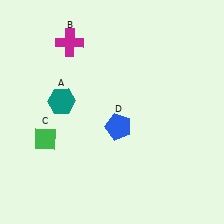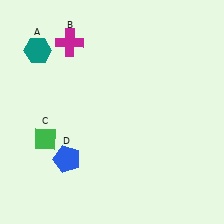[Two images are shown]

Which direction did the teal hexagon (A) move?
The teal hexagon (A) moved up.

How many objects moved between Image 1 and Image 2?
2 objects moved between the two images.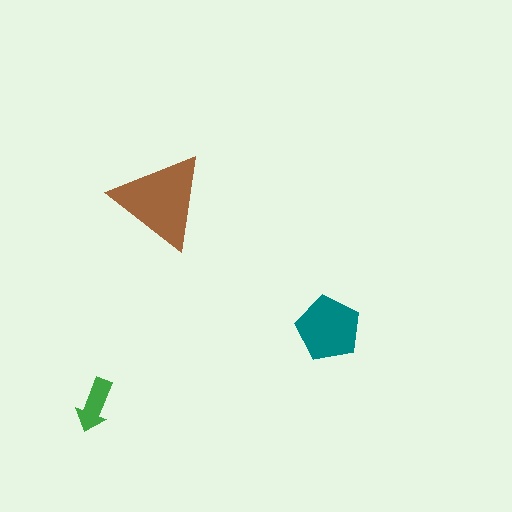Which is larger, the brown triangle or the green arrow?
The brown triangle.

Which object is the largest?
The brown triangle.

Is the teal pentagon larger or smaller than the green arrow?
Larger.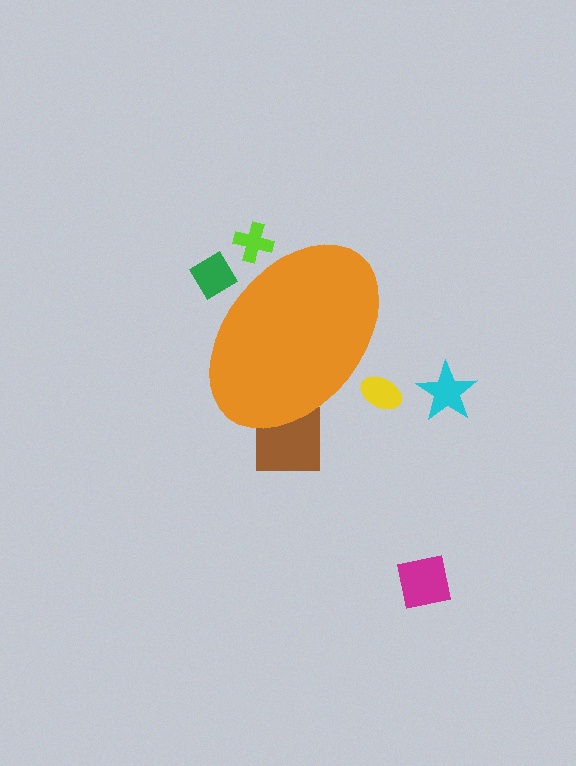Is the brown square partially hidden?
Yes, the brown square is partially hidden behind the orange ellipse.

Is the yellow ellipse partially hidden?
Yes, the yellow ellipse is partially hidden behind the orange ellipse.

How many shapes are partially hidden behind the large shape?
4 shapes are partially hidden.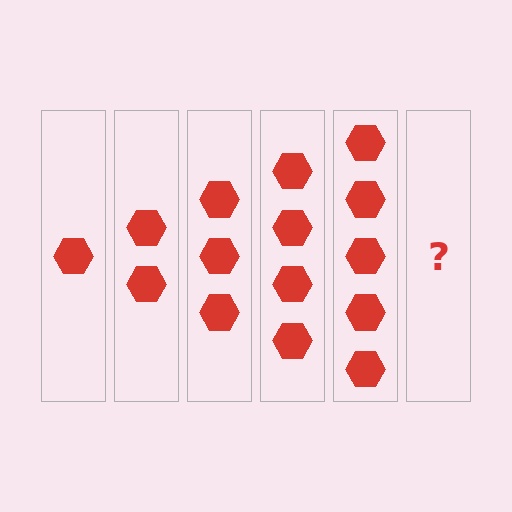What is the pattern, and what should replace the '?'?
The pattern is that each step adds one more hexagon. The '?' should be 6 hexagons.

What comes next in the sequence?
The next element should be 6 hexagons.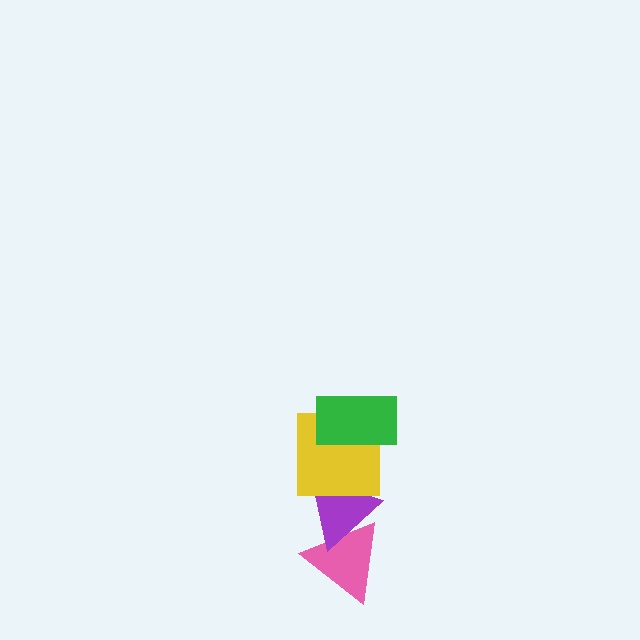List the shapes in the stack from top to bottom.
From top to bottom: the green rectangle, the yellow square, the purple triangle, the pink triangle.